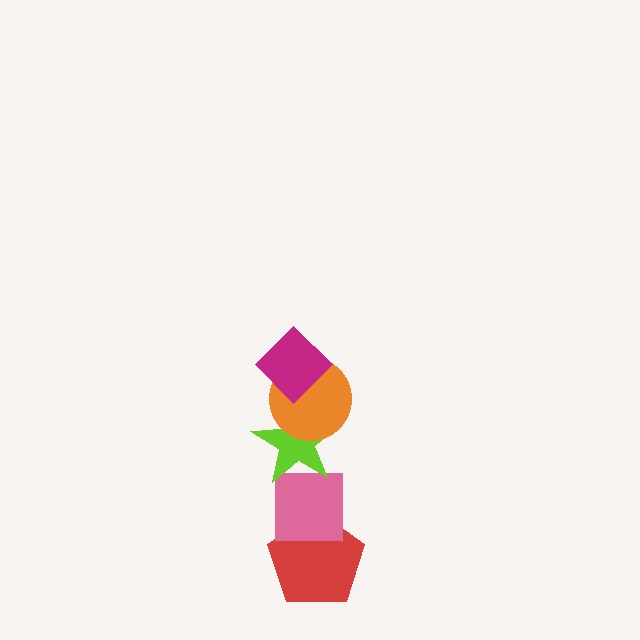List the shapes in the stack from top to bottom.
From top to bottom: the magenta diamond, the orange circle, the lime star, the pink square, the red pentagon.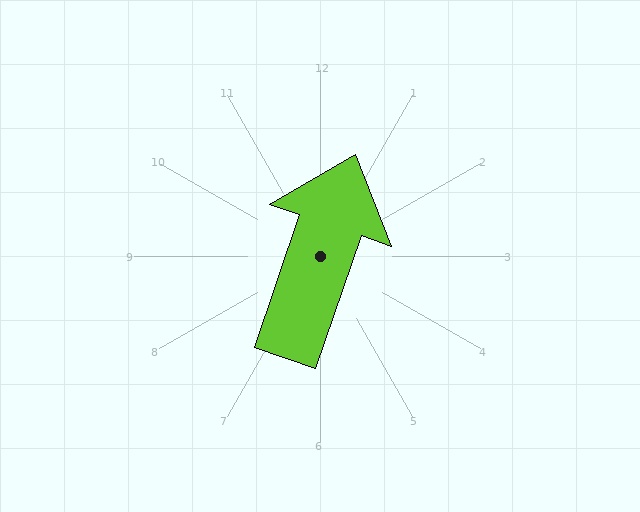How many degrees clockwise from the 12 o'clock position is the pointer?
Approximately 19 degrees.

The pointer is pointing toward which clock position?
Roughly 1 o'clock.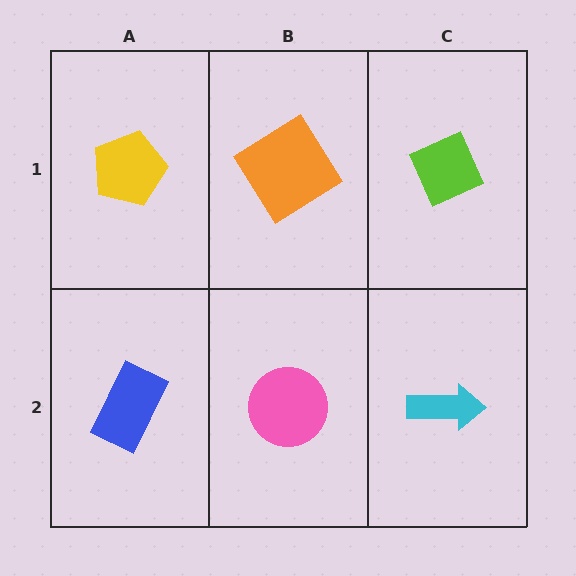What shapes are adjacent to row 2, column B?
An orange diamond (row 1, column B), a blue rectangle (row 2, column A), a cyan arrow (row 2, column C).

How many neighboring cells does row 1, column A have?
2.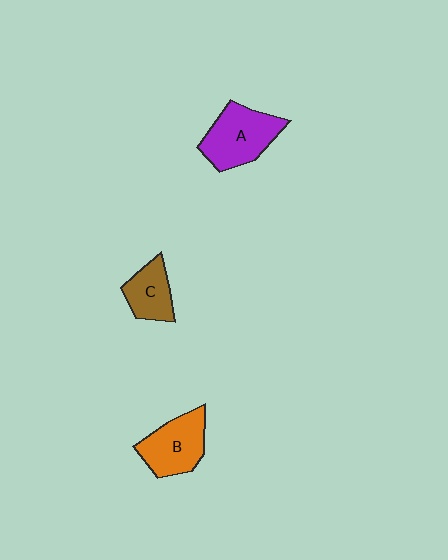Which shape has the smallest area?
Shape C (brown).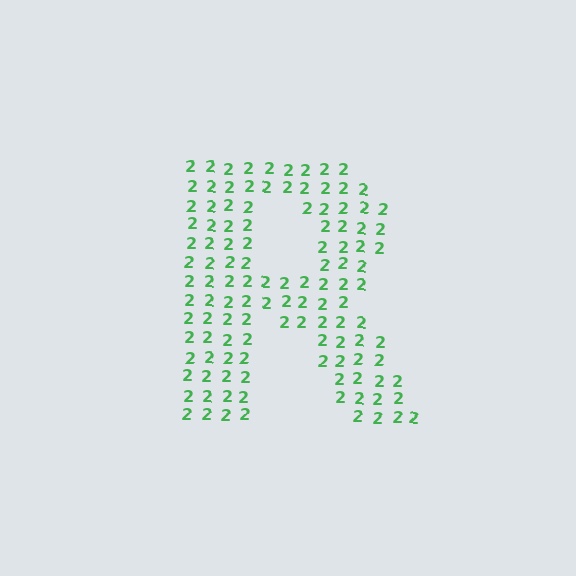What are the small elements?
The small elements are digit 2's.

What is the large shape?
The large shape is the letter R.